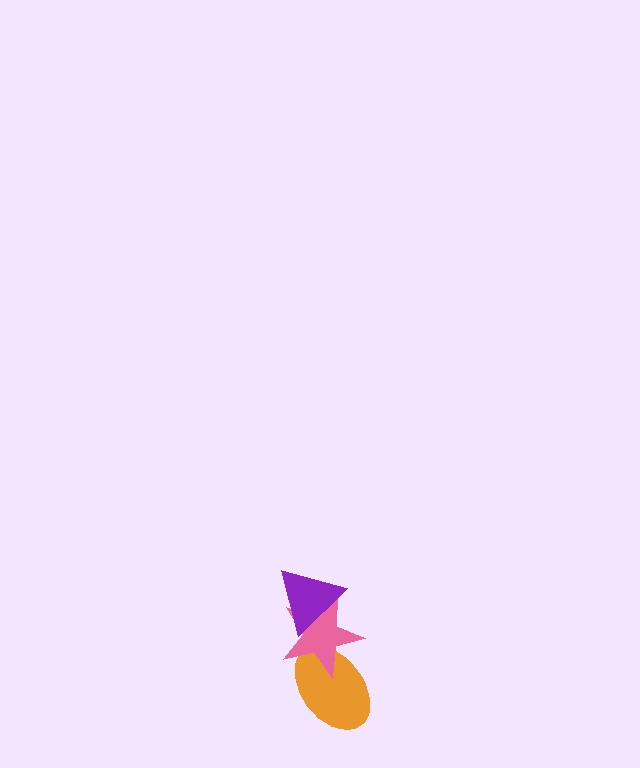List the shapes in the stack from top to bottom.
From top to bottom: the purple triangle, the pink star, the orange ellipse.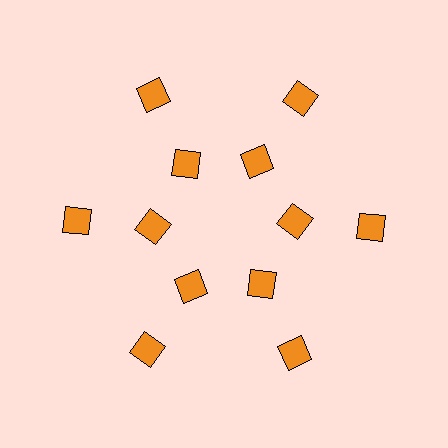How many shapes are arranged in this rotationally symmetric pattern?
There are 12 shapes, arranged in 6 groups of 2.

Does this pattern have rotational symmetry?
Yes, this pattern has 6-fold rotational symmetry. It looks the same after rotating 60 degrees around the center.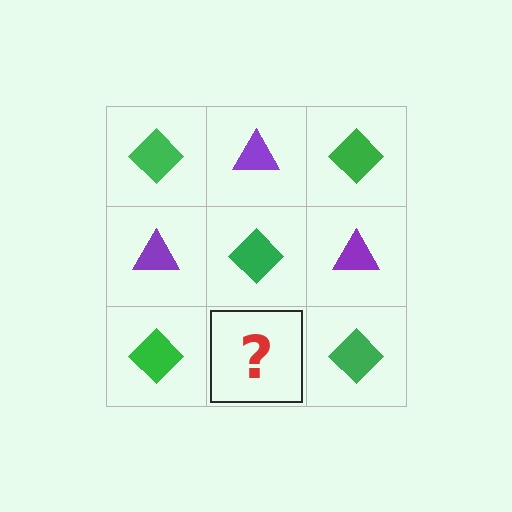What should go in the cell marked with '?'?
The missing cell should contain a purple triangle.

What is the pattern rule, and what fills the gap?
The rule is that it alternates green diamond and purple triangle in a checkerboard pattern. The gap should be filled with a purple triangle.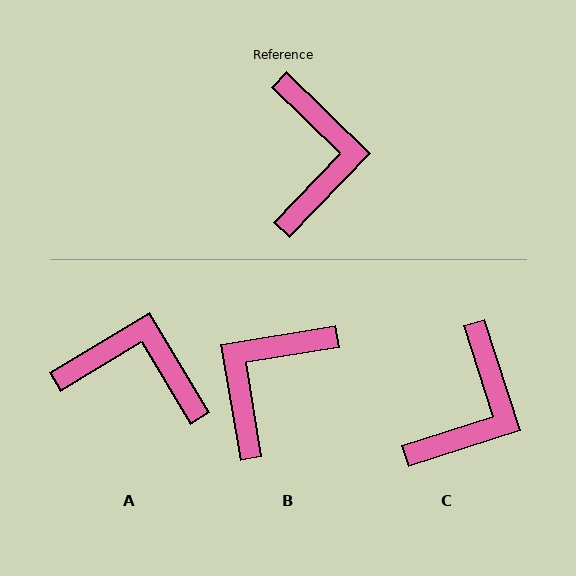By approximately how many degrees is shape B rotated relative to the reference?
Approximately 144 degrees counter-clockwise.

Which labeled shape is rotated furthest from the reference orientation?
B, about 144 degrees away.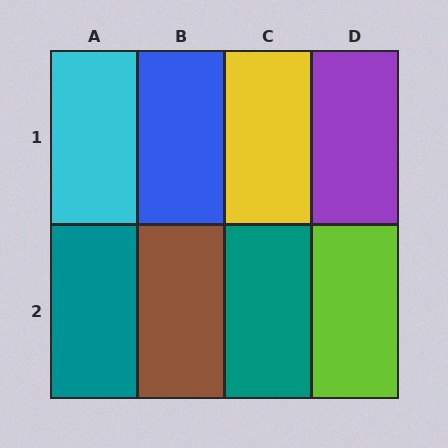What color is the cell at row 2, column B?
Brown.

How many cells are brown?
1 cell is brown.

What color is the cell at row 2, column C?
Teal.